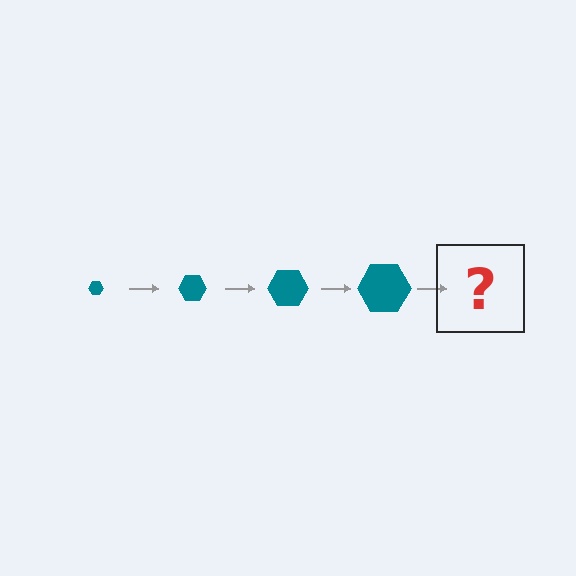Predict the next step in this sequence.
The next step is a teal hexagon, larger than the previous one.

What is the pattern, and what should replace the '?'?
The pattern is that the hexagon gets progressively larger each step. The '?' should be a teal hexagon, larger than the previous one.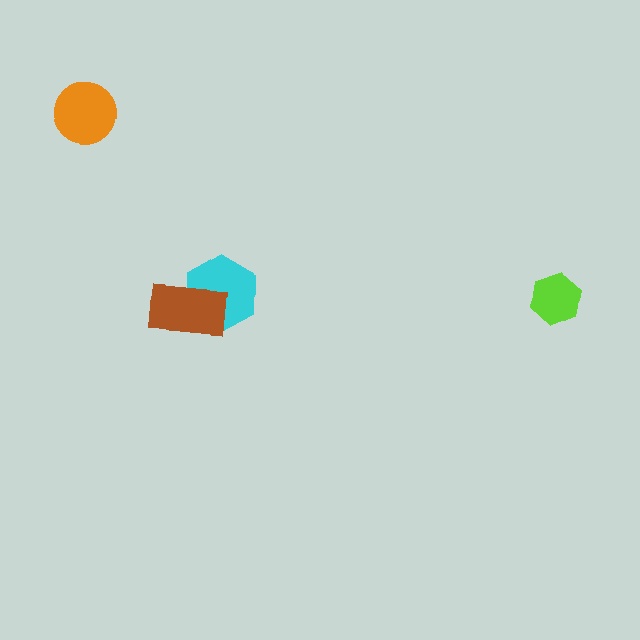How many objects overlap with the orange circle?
0 objects overlap with the orange circle.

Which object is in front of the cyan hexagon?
The brown rectangle is in front of the cyan hexagon.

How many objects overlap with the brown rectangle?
1 object overlaps with the brown rectangle.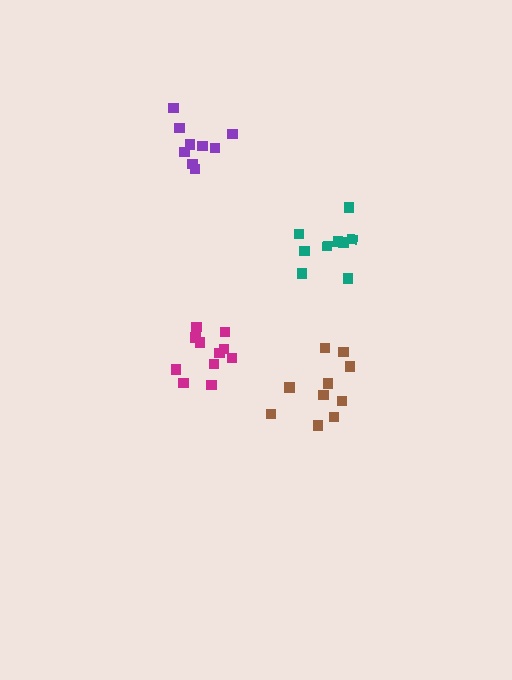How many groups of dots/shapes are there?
There are 4 groups.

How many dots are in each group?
Group 1: 9 dots, Group 2: 10 dots, Group 3: 11 dots, Group 4: 9 dots (39 total).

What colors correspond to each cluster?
The clusters are colored: teal, brown, magenta, purple.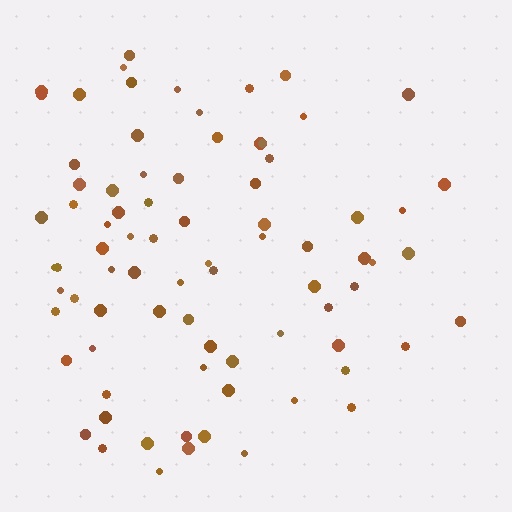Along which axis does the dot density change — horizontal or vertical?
Horizontal.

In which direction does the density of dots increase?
From right to left, with the left side densest.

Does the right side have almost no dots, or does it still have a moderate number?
Still a moderate number, just noticeably fewer than the left.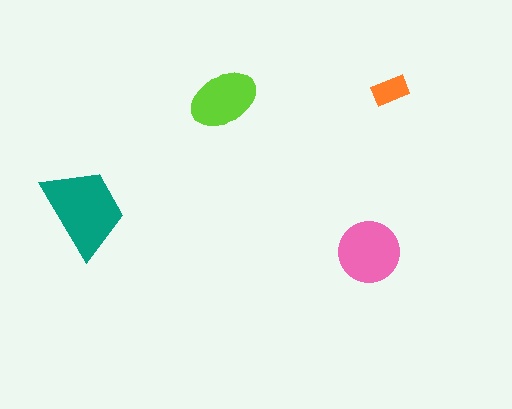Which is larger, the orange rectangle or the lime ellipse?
The lime ellipse.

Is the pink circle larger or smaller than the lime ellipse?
Larger.